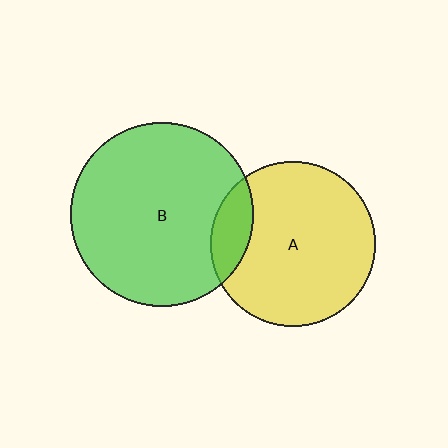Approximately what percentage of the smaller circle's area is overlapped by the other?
Approximately 15%.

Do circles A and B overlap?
Yes.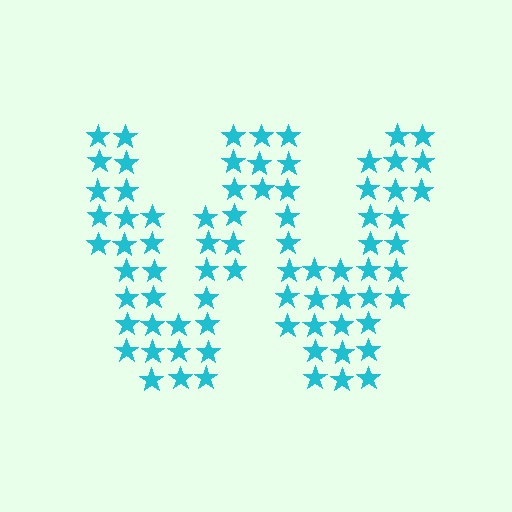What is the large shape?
The large shape is the letter W.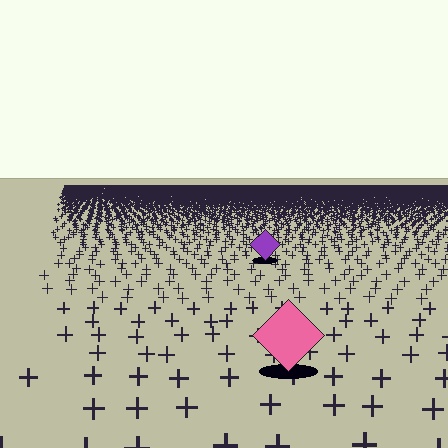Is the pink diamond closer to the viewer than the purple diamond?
Yes. The pink diamond is closer — you can tell from the texture gradient: the ground texture is coarser near it.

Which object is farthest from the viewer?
The purple diamond is farthest from the viewer. It appears smaller and the ground texture around it is denser.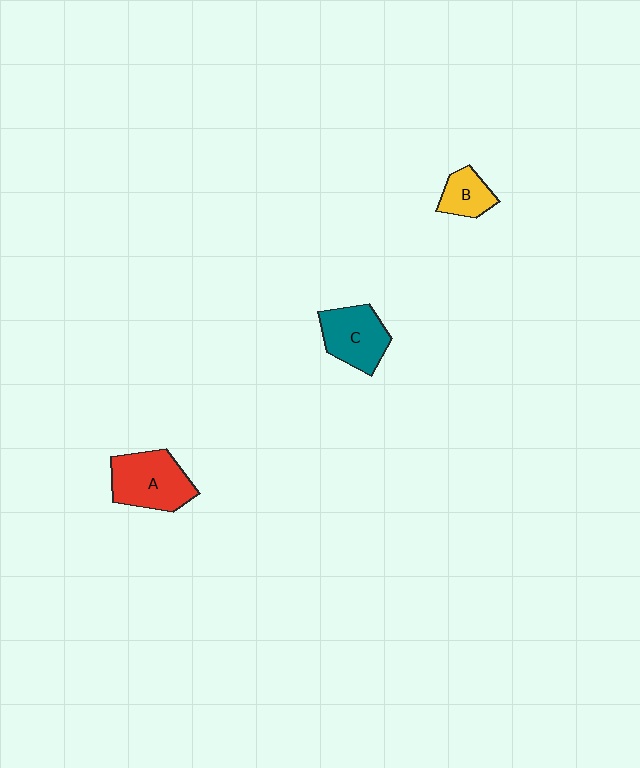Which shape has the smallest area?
Shape B (yellow).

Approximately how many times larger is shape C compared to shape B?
Approximately 1.7 times.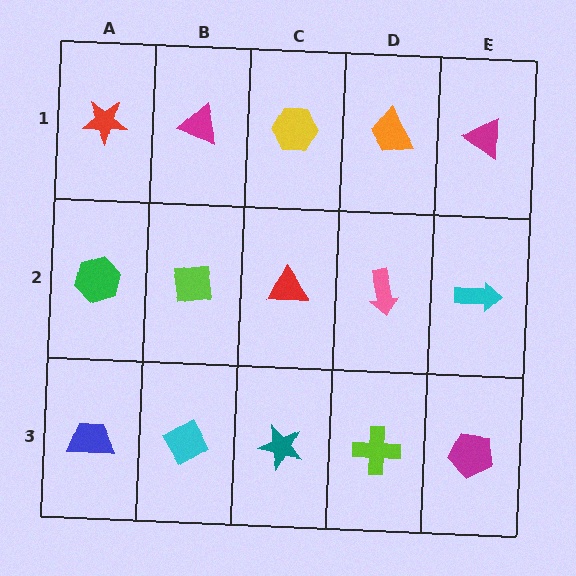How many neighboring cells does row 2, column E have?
3.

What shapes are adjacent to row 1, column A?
A green hexagon (row 2, column A), a magenta triangle (row 1, column B).